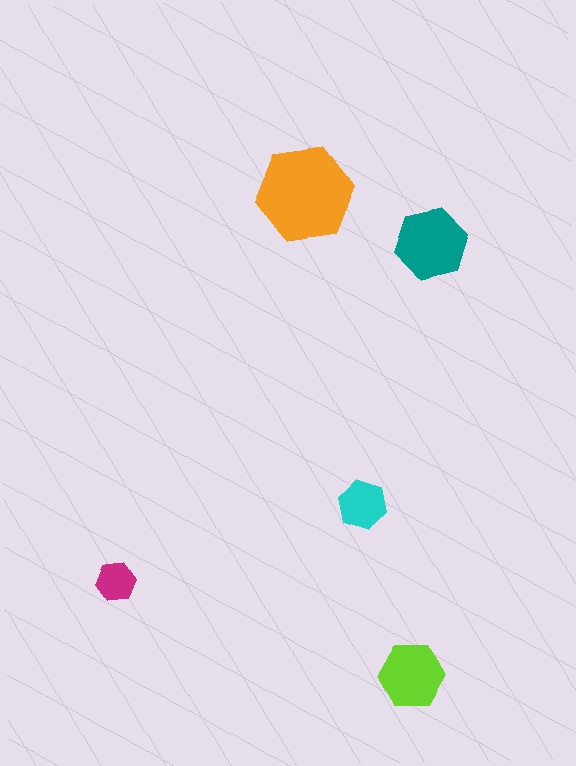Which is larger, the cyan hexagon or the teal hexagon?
The teal one.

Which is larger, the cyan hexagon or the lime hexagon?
The lime one.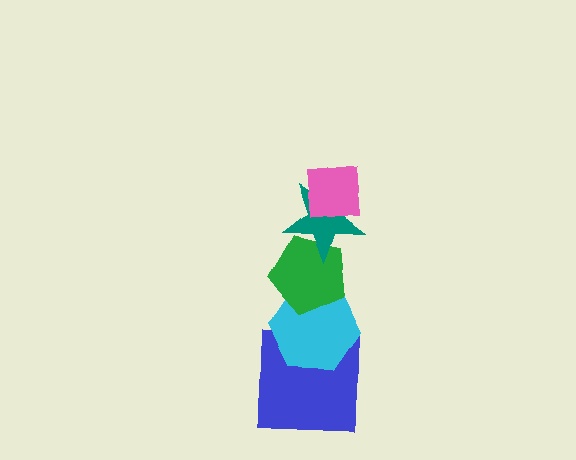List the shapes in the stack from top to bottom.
From top to bottom: the pink square, the teal star, the green pentagon, the cyan hexagon, the blue square.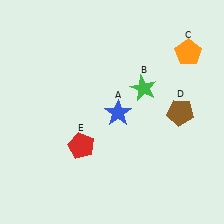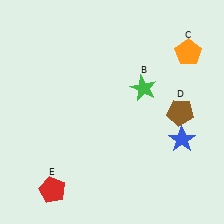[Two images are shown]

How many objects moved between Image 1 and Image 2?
2 objects moved between the two images.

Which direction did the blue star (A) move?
The blue star (A) moved right.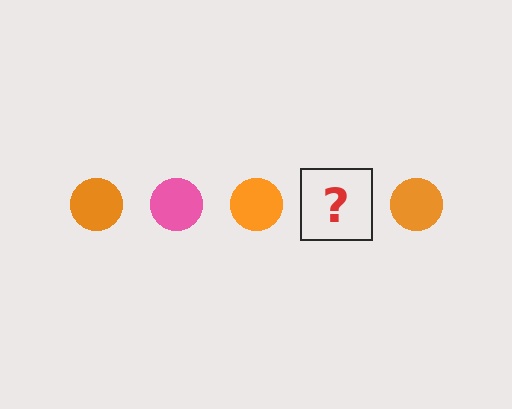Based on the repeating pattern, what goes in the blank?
The blank should be a pink circle.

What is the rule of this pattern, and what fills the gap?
The rule is that the pattern cycles through orange, pink circles. The gap should be filled with a pink circle.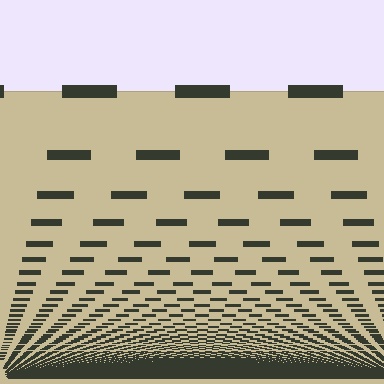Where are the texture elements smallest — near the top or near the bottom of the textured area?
Near the bottom.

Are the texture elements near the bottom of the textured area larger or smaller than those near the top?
Smaller. The gradient is inverted — elements near the bottom are smaller and denser.